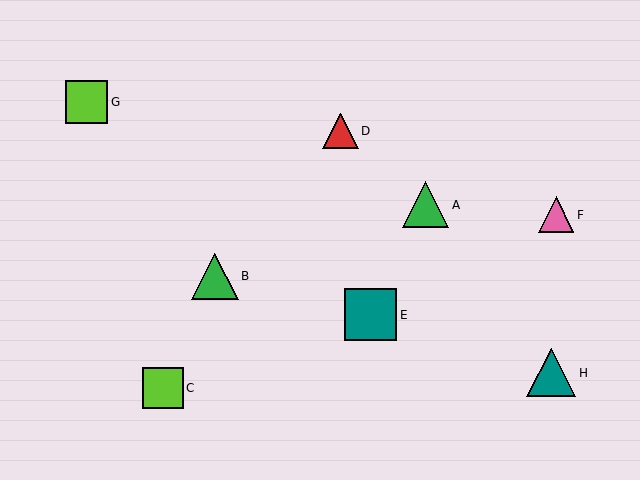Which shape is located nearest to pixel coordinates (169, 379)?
The lime square (labeled C) at (163, 388) is nearest to that location.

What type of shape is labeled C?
Shape C is a lime square.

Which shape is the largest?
The teal square (labeled E) is the largest.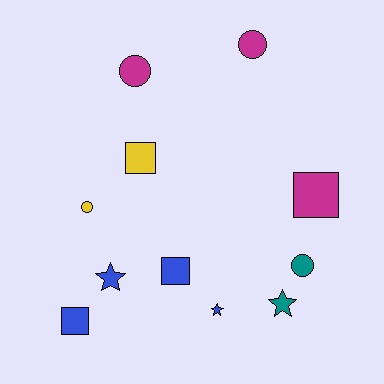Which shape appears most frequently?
Square, with 4 objects.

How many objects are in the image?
There are 11 objects.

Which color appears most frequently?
Blue, with 4 objects.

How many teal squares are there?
There are no teal squares.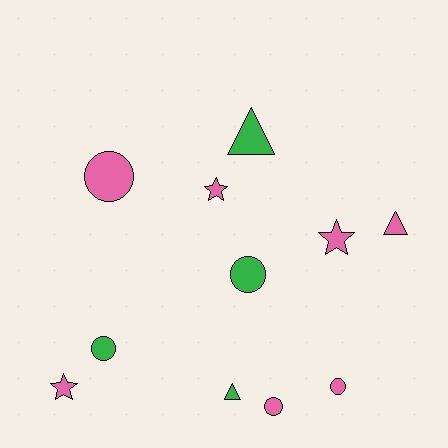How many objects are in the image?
There are 11 objects.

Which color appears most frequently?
Pink, with 7 objects.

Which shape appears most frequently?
Circle, with 5 objects.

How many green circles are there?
There are 2 green circles.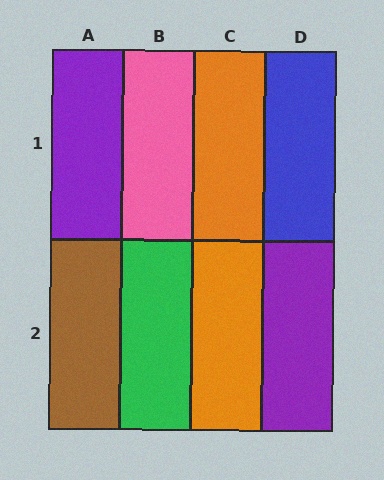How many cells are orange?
2 cells are orange.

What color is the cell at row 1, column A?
Purple.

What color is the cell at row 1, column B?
Pink.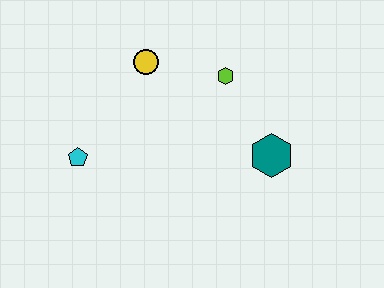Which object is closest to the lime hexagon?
The yellow circle is closest to the lime hexagon.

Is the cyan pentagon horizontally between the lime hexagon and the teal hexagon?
No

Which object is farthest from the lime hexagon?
The cyan pentagon is farthest from the lime hexagon.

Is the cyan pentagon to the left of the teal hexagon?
Yes